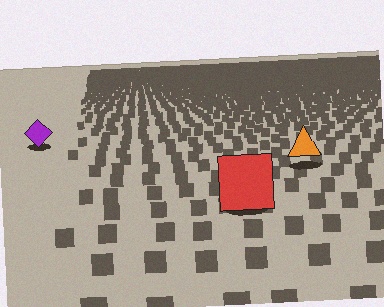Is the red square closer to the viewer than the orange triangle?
Yes. The red square is closer — you can tell from the texture gradient: the ground texture is coarser near it.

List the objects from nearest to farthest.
From nearest to farthest: the red square, the orange triangle, the purple diamond.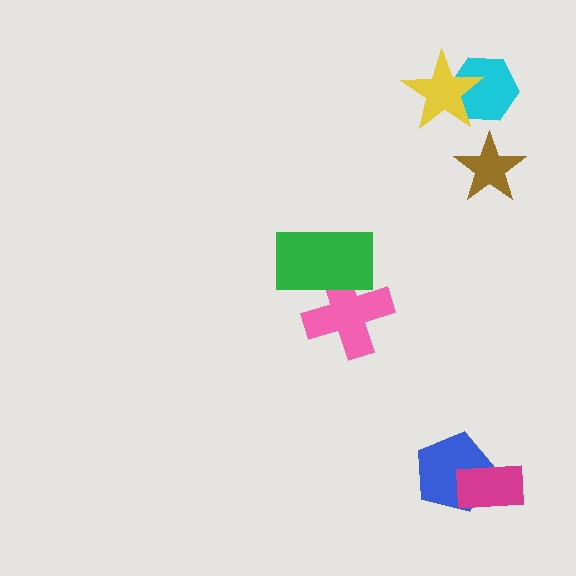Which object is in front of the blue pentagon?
The magenta rectangle is in front of the blue pentagon.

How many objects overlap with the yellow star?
1 object overlaps with the yellow star.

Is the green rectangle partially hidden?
No, no other shape covers it.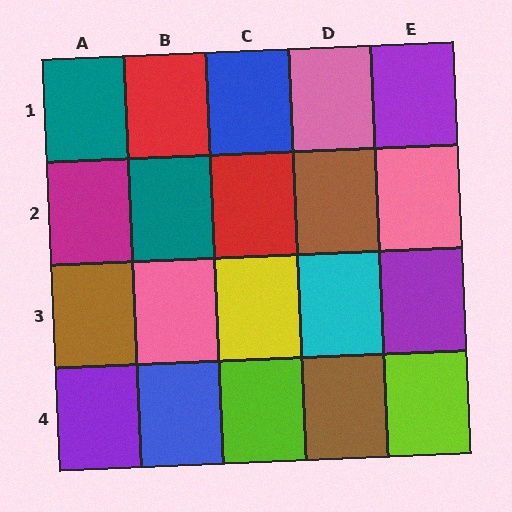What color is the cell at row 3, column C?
Yellow.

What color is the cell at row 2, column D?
Brown.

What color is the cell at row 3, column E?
Purple.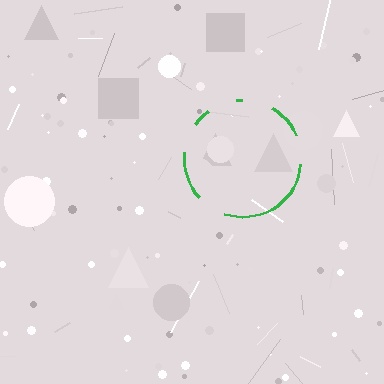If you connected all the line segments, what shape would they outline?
They would outline a circle.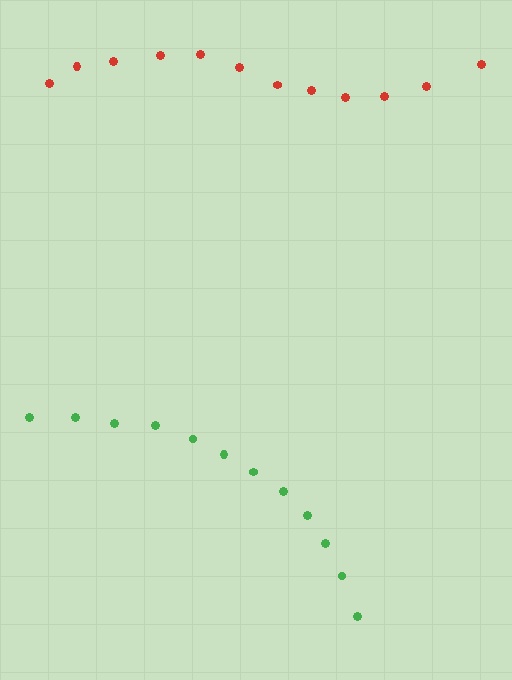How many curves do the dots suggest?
There are 2 distinct paths.